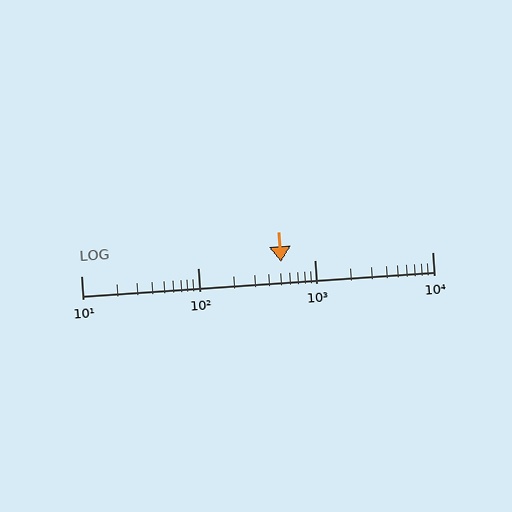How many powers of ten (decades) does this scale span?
The scale spans 3 decades, from 10 to 10000.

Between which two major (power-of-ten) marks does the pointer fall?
The pointer is between 100 and 1000.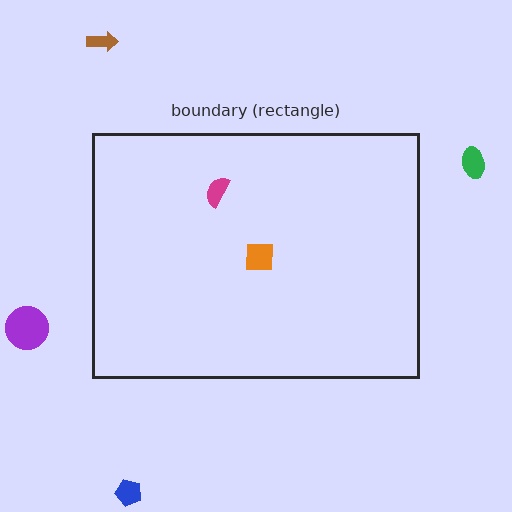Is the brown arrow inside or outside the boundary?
Outside.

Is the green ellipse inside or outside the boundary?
Outside.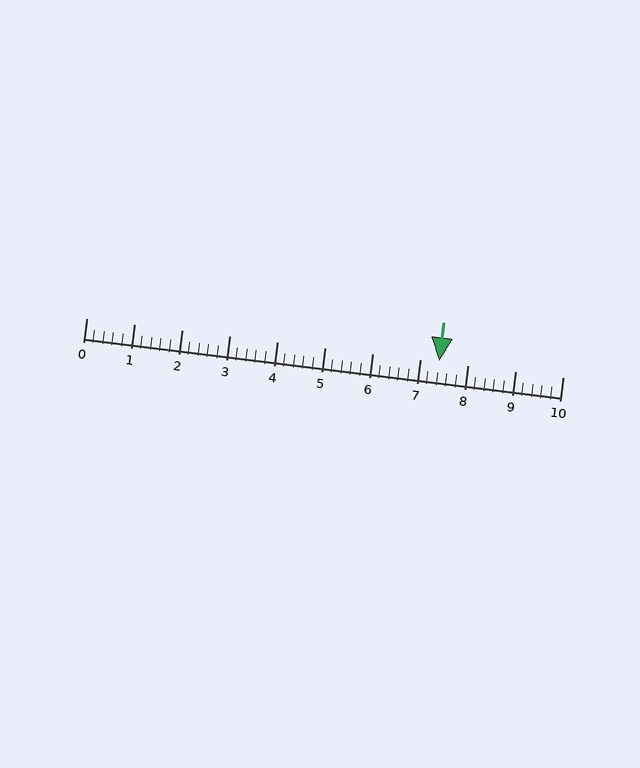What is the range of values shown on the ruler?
The ruler shows values from 0 to 10.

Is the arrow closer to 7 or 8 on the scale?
The arrow is closer to 7.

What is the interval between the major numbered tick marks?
The major tick marks are spaced 1 units apart.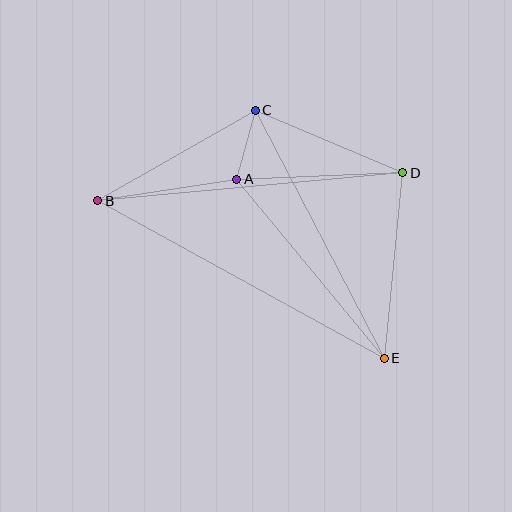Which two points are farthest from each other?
Points B and E are farthest from each other.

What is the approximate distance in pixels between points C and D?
The distance between C and D is approximately 160 pixels.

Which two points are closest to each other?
Points A and C are closest to each other.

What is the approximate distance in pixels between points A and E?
The distance between A and E is approximately 232 pixels.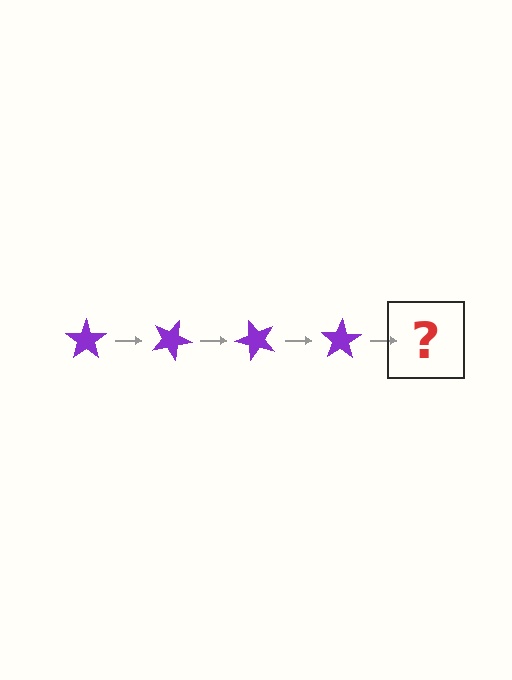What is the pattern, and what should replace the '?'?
The pattern is that the star rotates 25 degrees each step. The '?' should be a purple star rotated 100 degrees.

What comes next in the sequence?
The next element should be a purple star rotated 100 degrees.